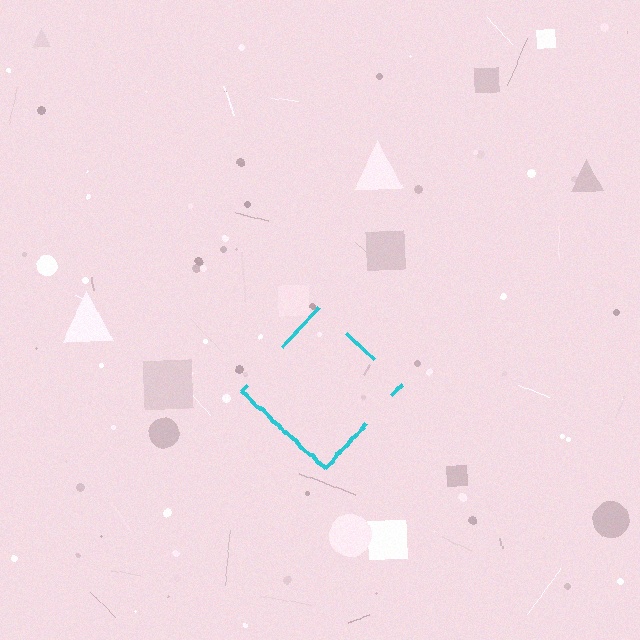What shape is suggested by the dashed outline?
The dashed outline suggests a diamond.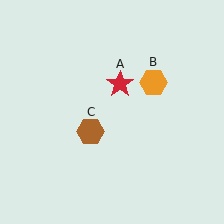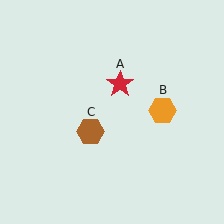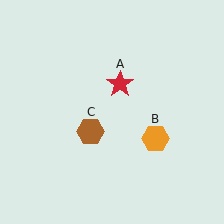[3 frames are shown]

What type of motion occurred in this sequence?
The orange hexagon (object B) rotated clockwise around the center of the scene.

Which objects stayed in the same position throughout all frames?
Red star (object A) and brown hexagon (object C) remained stationary.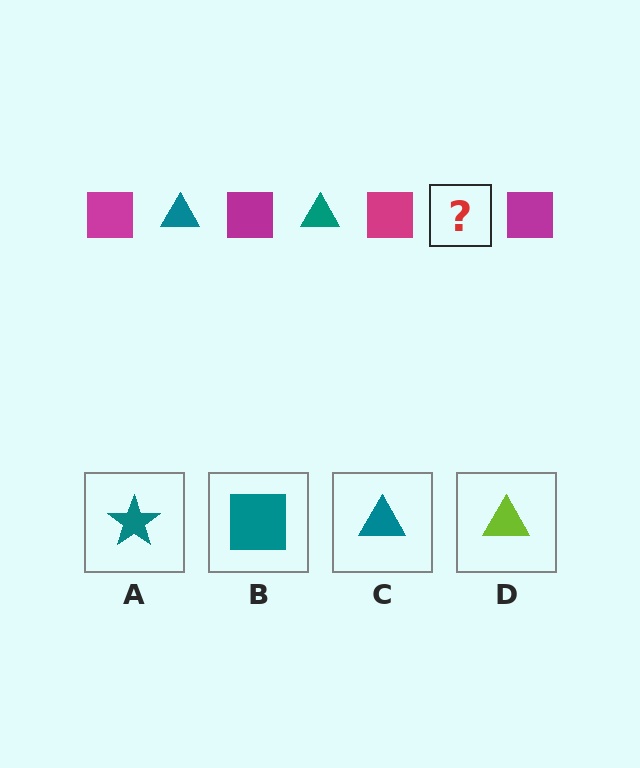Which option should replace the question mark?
Option C.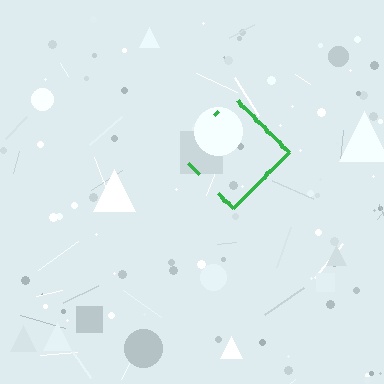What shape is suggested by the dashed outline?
The dashed outline suggests a diamond.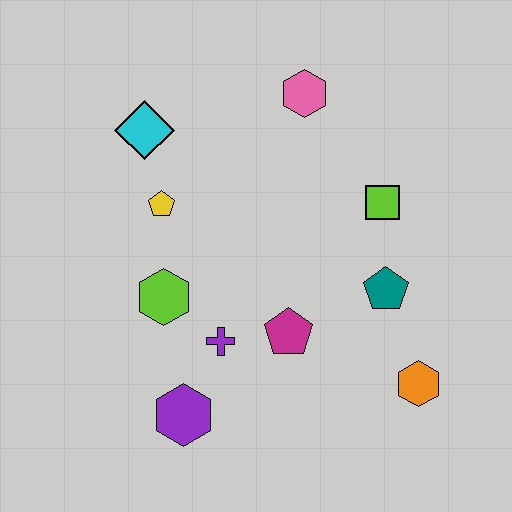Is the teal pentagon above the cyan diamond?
No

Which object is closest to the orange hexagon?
The teal pentagon is closest to the orange hexagon.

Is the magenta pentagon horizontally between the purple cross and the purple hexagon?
No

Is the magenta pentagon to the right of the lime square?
No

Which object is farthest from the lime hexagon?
The orange hexagon is farthest from the lime hexagon.